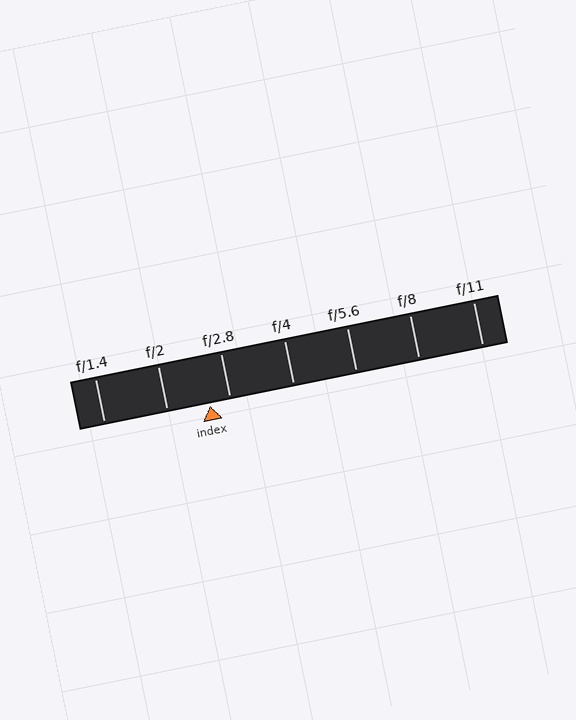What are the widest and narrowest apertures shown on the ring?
The widest aperture shown is f/1.4 and the narrowest is f/11.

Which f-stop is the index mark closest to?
The index mark is closest to f/2.8.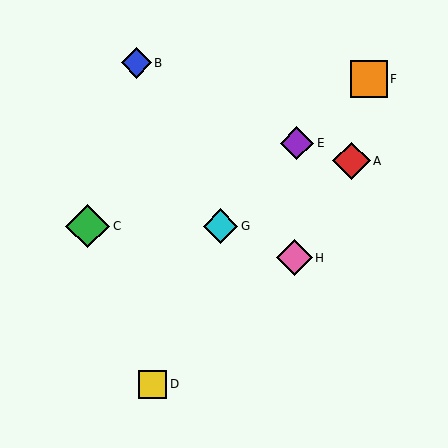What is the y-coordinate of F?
Object F is at y≈79.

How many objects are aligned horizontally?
2 objects (C, G) are aligned horizontally.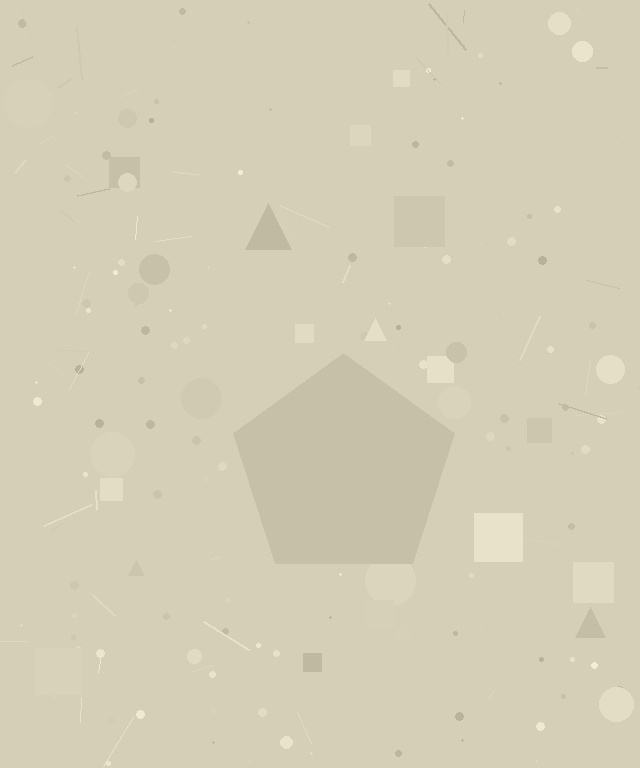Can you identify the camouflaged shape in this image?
The camouflaged shape is a pentagon.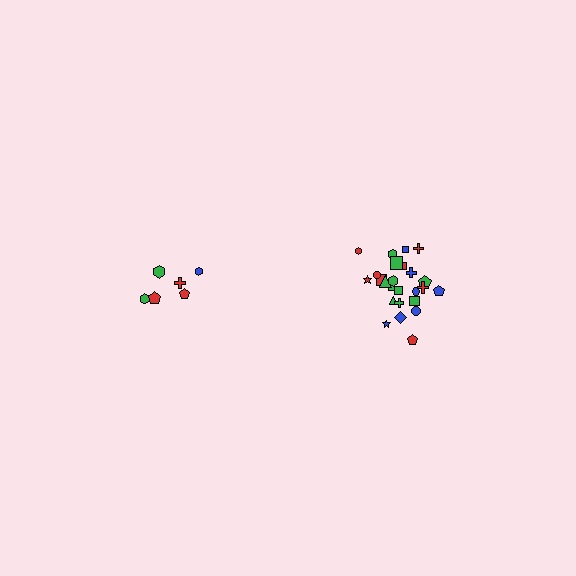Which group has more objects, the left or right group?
The right group.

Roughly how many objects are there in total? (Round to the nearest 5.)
Roughly 30 objects in total.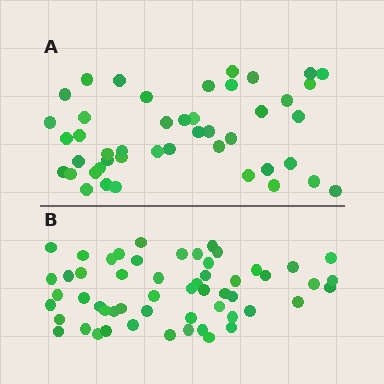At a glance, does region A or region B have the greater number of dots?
Region B (the bottom region) has more dots.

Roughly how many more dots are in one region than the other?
Region B has roughly 10 or so more dots than region A.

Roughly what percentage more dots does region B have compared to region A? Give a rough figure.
About 20% more.